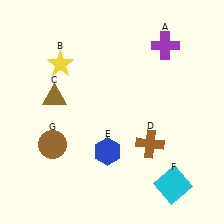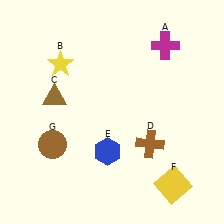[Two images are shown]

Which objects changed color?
A changed from purple to magenta. F changed from cyan to yellow.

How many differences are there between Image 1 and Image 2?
There are 2 differences between the two images.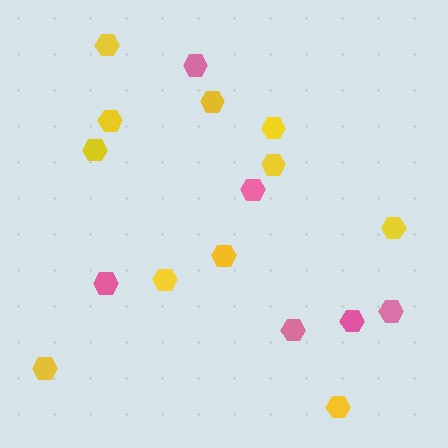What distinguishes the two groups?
There are 2 groups: one group of yellow hexagons (11) and one group of pink hexagons (6).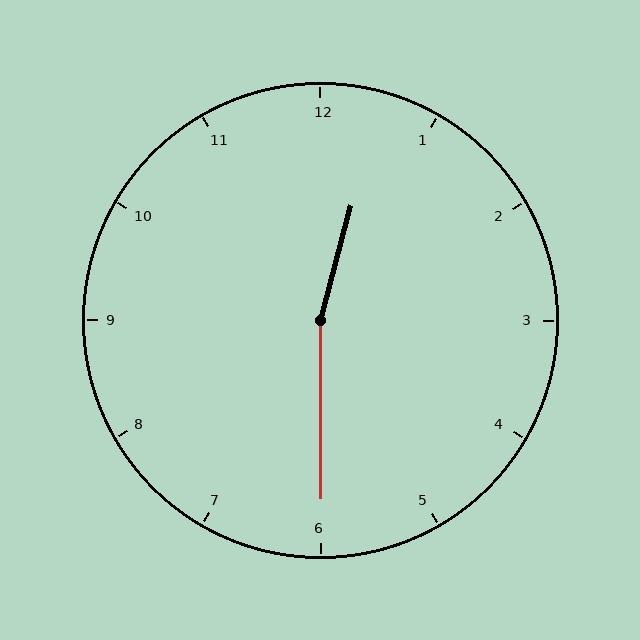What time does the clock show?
12:30.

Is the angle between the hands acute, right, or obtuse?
It is obtuse.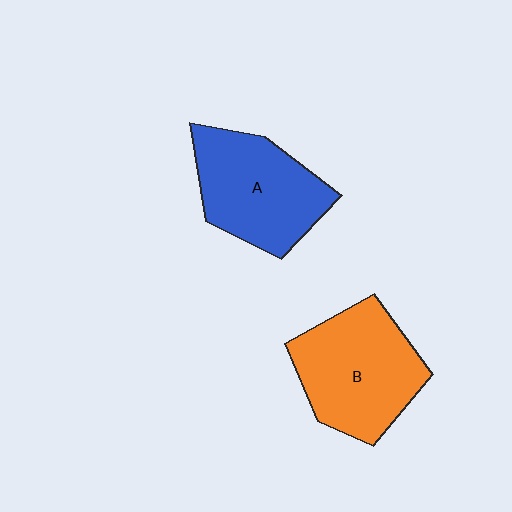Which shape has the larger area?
Shape B (orange).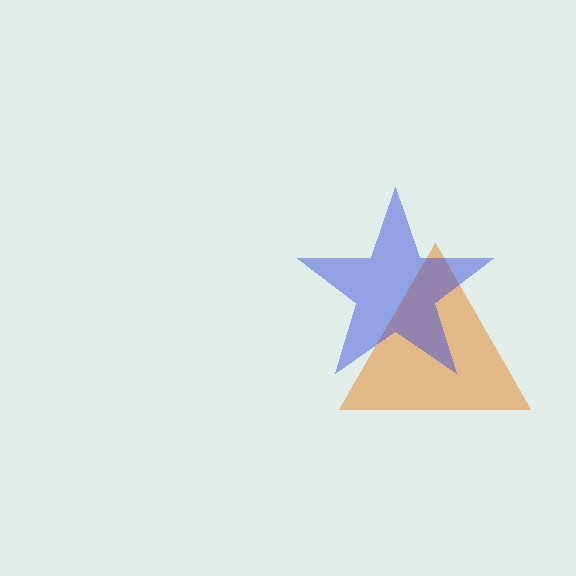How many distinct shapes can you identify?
There are 2 distinct shapes: an orange triangle, a blue star.